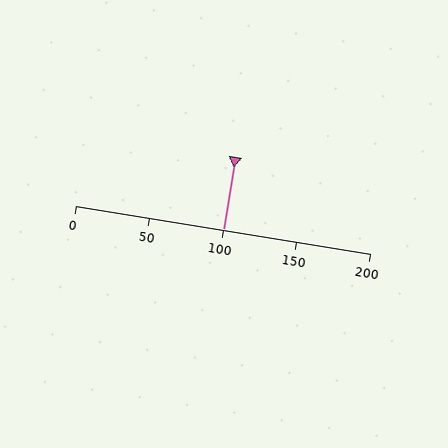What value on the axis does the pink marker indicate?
The marker indicates approximately 100.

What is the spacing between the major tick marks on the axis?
The major ticks are spaced 50 apart.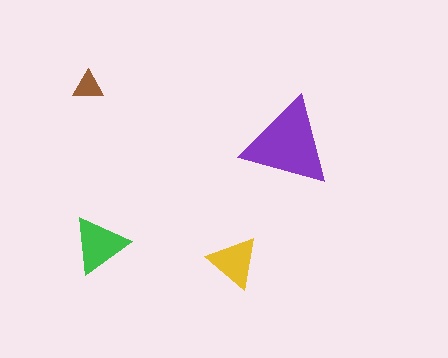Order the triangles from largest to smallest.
the purple one, the green one, the yellow one, the brown one.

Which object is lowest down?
The yellow triangle is bottommost.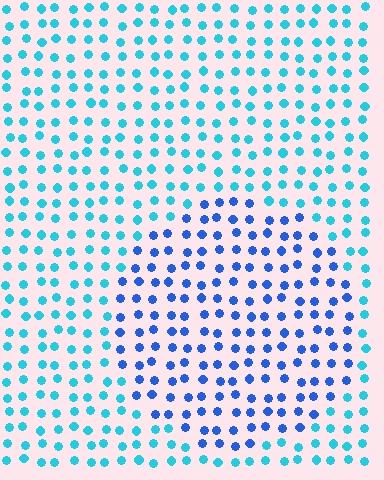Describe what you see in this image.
The image is filled with small cyan elements in a uniform arrangement. A circle-shaped region is visible where the elements are tinted to a slightly different hue, forming a subtle color boundary.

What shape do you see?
I see a circle.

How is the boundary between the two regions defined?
The boundary is defined purely by a slight shift in hue (about 35 degrees). Spacing, size, and orientation are identical on both sides.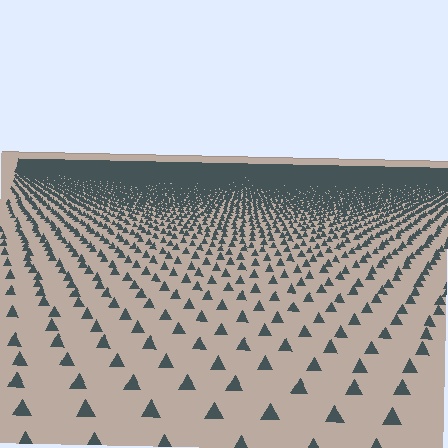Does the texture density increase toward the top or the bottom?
Density increases toward the top.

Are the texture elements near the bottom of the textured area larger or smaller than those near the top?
Larger. Near the bottom, elements are closer to the viewer and appear at a bigger on-screen size.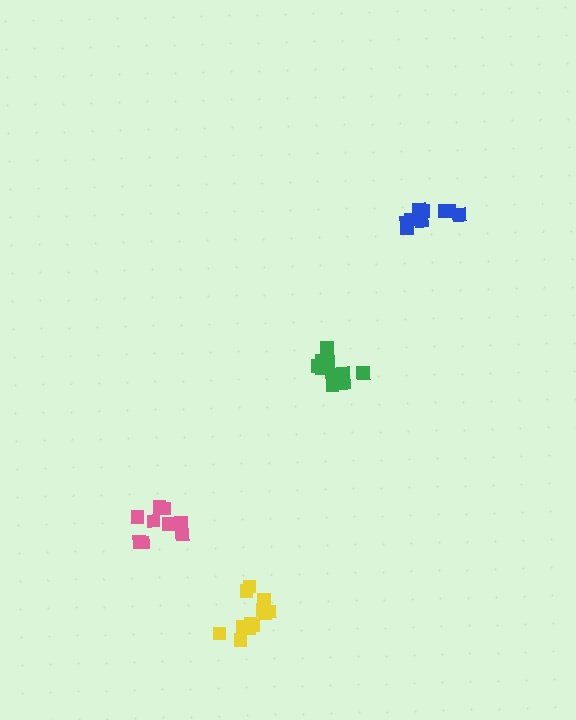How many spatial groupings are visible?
There are 4 spatial groupings.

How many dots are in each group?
Group 1: 12 dots, Group 2: 13 dots, Group 3: 9 dots, Group 4: 9 dots (43 total).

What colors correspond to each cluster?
The clusters are colored: yellow, green, pink, blue.